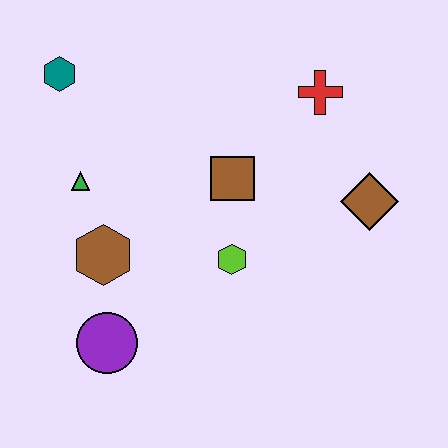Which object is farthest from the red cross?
The purple circle is farthest from the red cross.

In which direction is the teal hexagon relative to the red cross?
The teal hexagon is to the left of the red cross.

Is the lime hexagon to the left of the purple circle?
No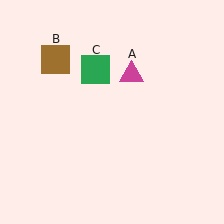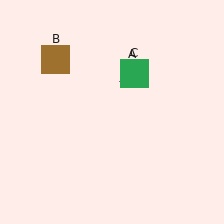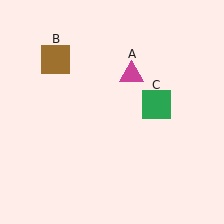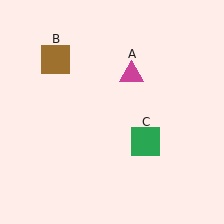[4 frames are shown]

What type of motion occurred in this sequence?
The green square (object C) rotated clockwise around the center of the scene.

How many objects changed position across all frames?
1 object changed position: green square (object C).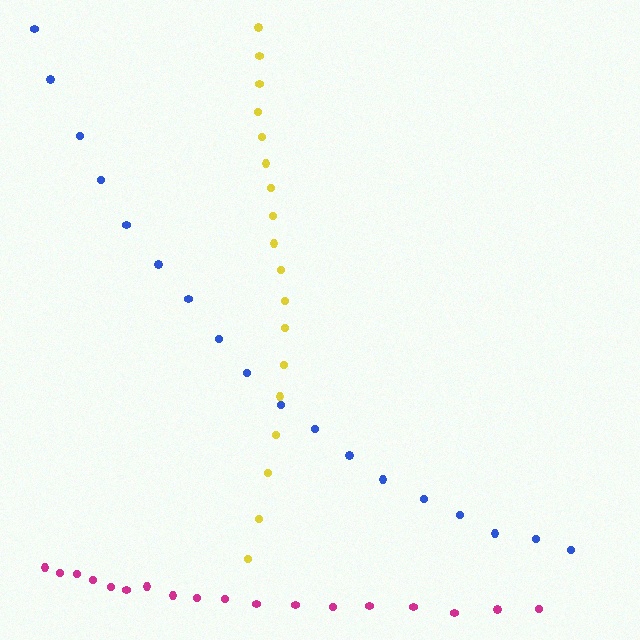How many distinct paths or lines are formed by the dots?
There are 3 distinct paths.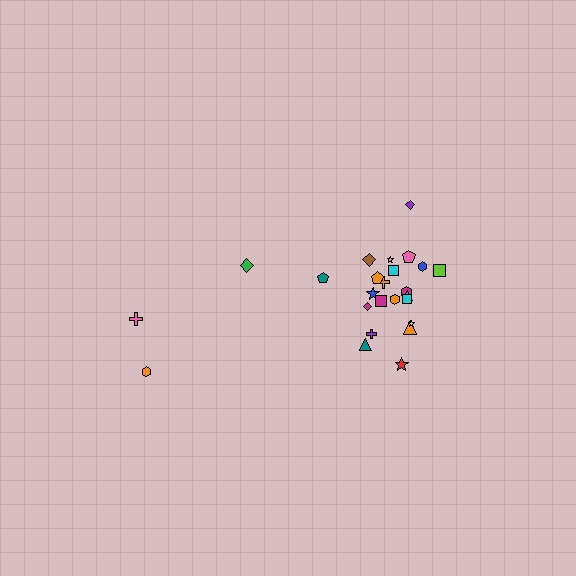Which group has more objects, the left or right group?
The right group.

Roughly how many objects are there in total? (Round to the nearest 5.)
Roughly 25 objects in total.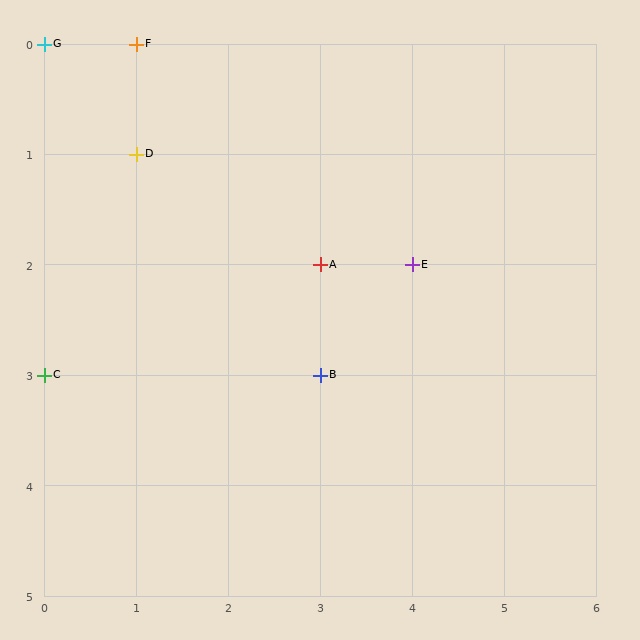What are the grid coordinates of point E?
Point E is at grid coordinates (4, 2).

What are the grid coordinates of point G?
Point G is at grid coordinates (0, 0).